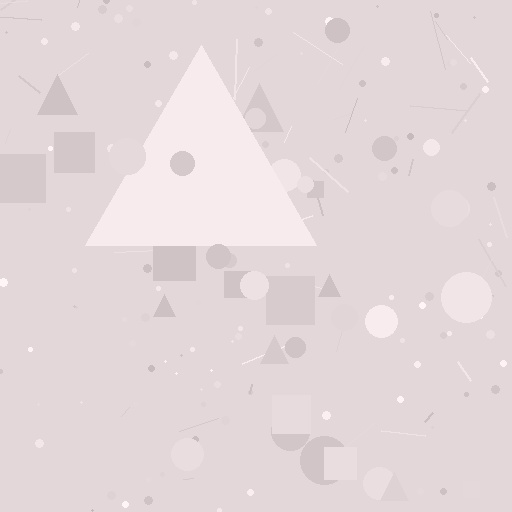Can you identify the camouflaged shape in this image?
The camouflaged shape is a triangle.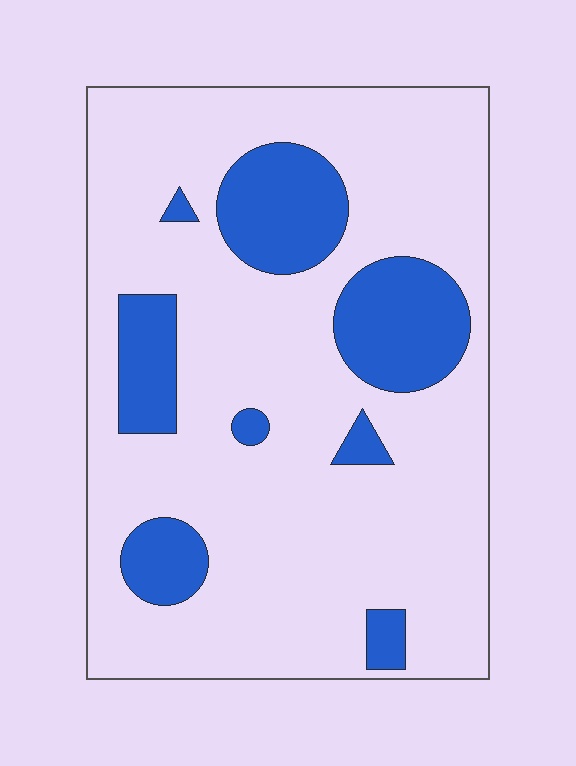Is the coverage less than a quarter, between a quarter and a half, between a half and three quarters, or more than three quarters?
Less than a quarter.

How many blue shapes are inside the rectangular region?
8.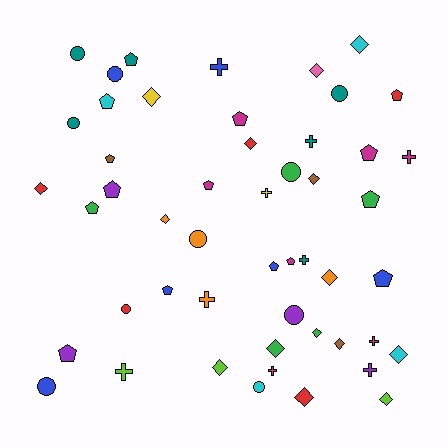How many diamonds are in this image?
There are 15 diamonds.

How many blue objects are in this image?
There are 6 blue objects.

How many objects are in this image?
There are 50 objects.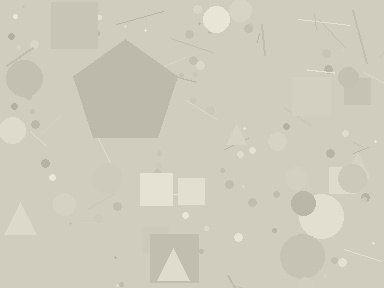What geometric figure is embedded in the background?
A pentagon is embedded in the background.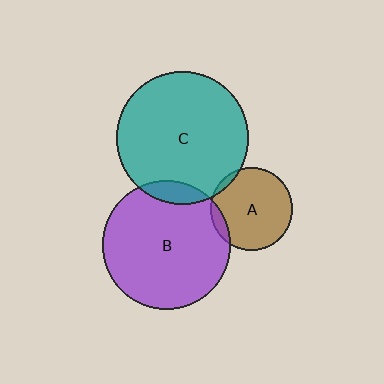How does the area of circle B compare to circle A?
Approximately 2.4 times.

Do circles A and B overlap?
Yes.